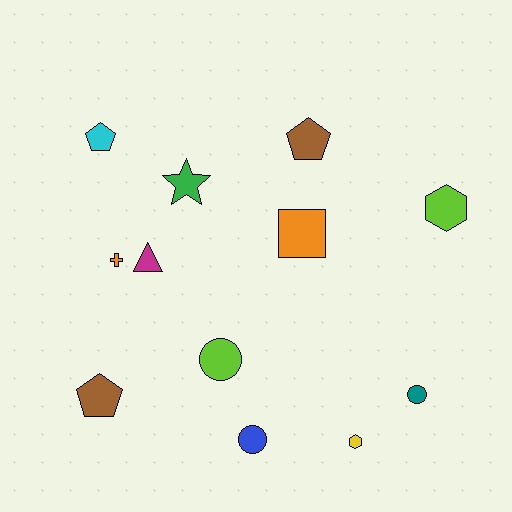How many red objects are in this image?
There are no red objects.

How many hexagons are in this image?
There are 2 hexagons.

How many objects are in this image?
There are 12 objects.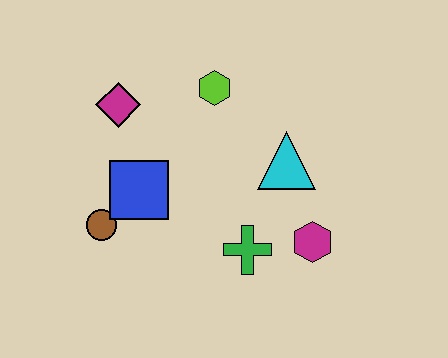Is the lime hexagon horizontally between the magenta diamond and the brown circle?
No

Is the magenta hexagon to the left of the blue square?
No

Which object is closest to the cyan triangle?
The magenta hexagon is closest to the cyan triangle.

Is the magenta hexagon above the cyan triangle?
No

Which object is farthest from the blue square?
The magenta hexagon is farthest from the blue square.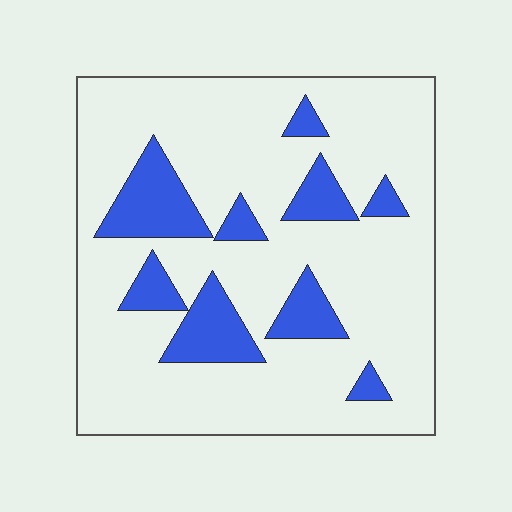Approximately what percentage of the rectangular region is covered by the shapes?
Approximately 20%.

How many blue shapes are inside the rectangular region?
9.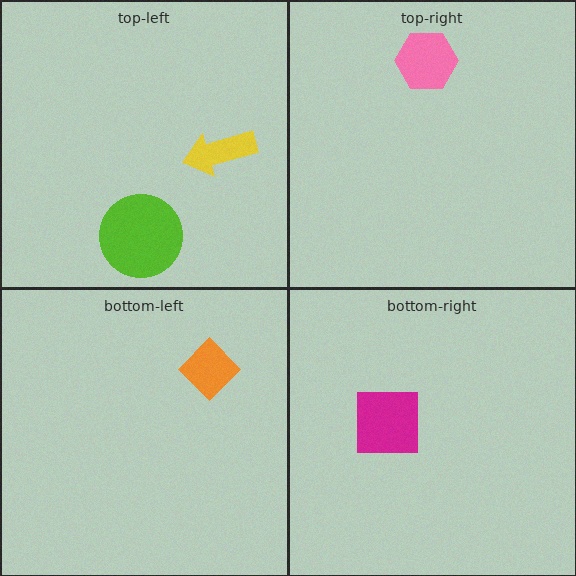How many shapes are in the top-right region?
1.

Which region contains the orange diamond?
The bottom-left region.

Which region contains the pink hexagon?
The top-right region.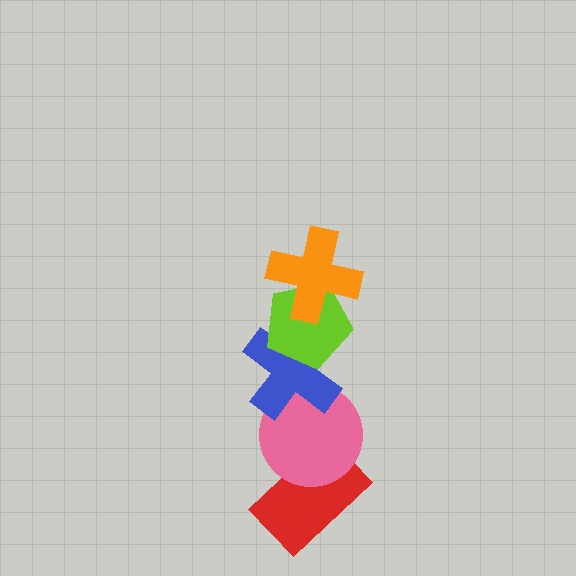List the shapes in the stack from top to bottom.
From top to bottom: the orange cross, the lime pentagon, the blue cross, the pink circle, the red rectangle.